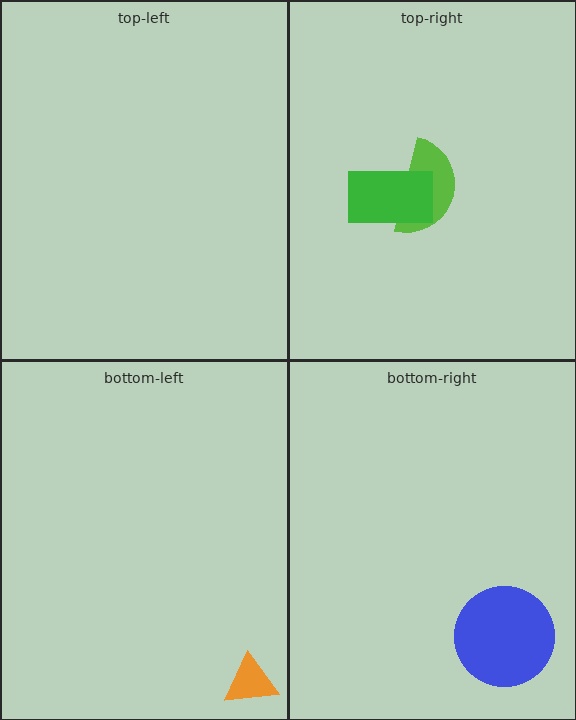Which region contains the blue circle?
The bottom-right region.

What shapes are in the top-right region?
The lime semicircle, the green rectangle.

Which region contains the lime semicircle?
The top-right region.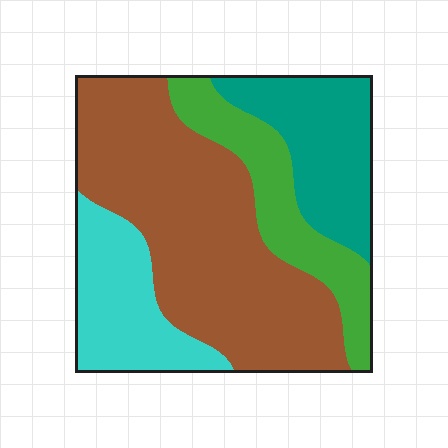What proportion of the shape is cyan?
Cyan covers roughly 15% of the shape.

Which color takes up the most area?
Brown, at roughly 45%.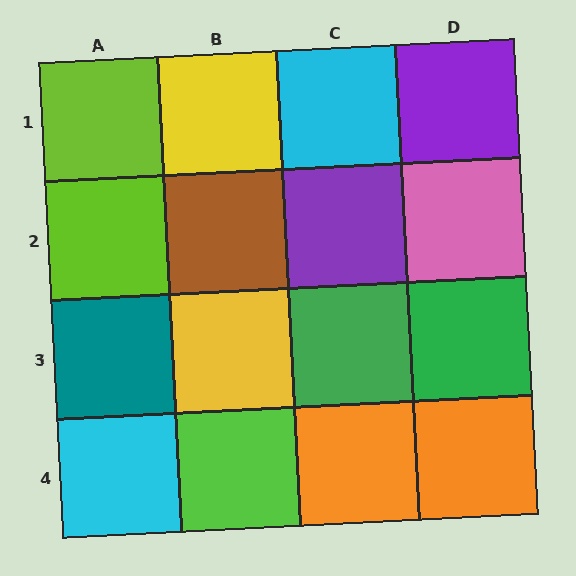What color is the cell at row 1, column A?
Lime.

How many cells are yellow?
2 cells are yellow.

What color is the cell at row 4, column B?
Lime.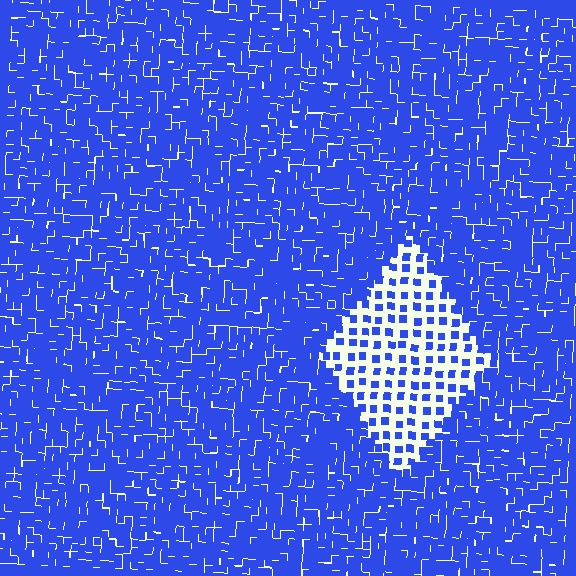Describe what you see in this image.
The image contains small blue elements arranged at two different densities. A diamond-shaped region is visible where the elements are less densely packed than the surrounding area.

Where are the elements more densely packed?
The elements are more densely packed outside the diamond boundary.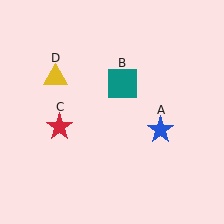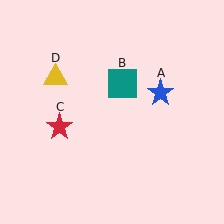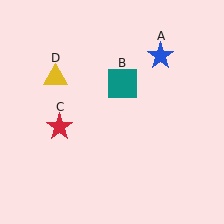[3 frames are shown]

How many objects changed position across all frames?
1 object changed position: blue star (object A).